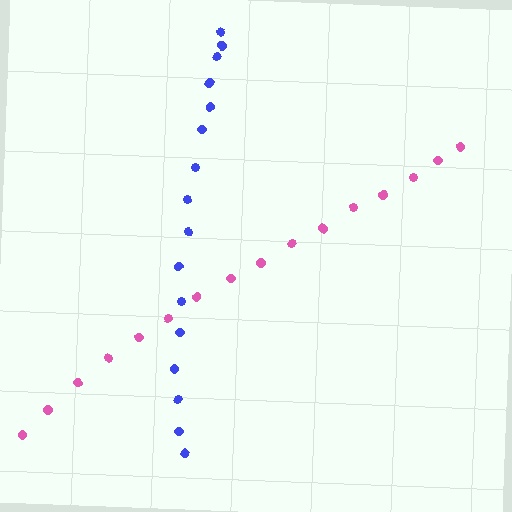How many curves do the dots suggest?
There are 2 distinct paths.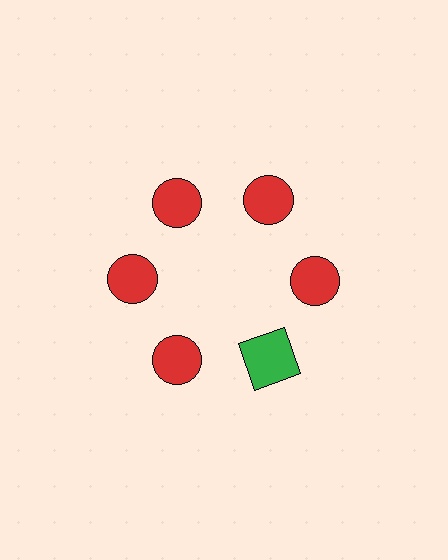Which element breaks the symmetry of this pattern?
The green square at roughly the 5 o'clock position breaks the symmetry. All other shapes are red circles.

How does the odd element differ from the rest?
It differs in both color (green instead of red) and shape (square instead of circle).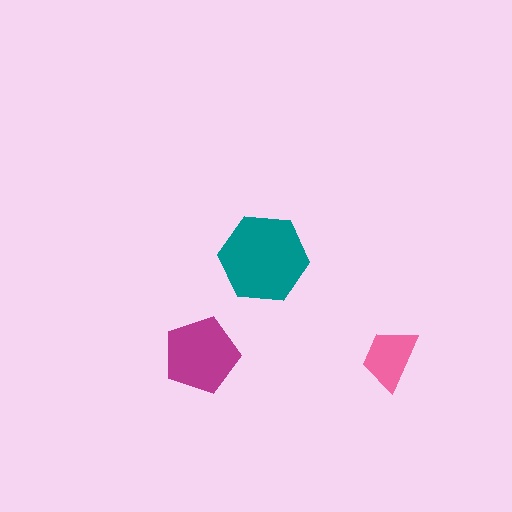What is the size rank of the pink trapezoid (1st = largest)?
3rd.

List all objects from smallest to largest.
The pink trapezoid, the magenta pentagon, the teal hexagon.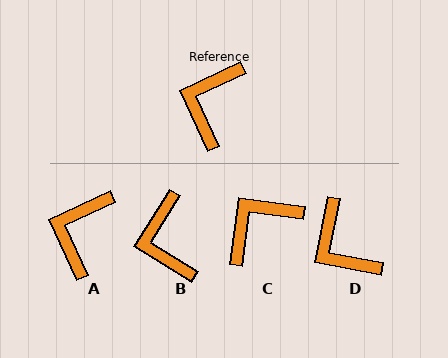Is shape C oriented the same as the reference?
No, it is off by about 32 degrees.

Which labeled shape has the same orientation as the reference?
A.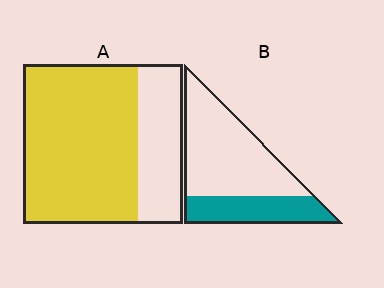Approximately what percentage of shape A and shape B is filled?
A is approximately 70% and B is approximately 30%.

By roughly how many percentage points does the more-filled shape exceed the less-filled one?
By roughly 40 percentage points (A over B).